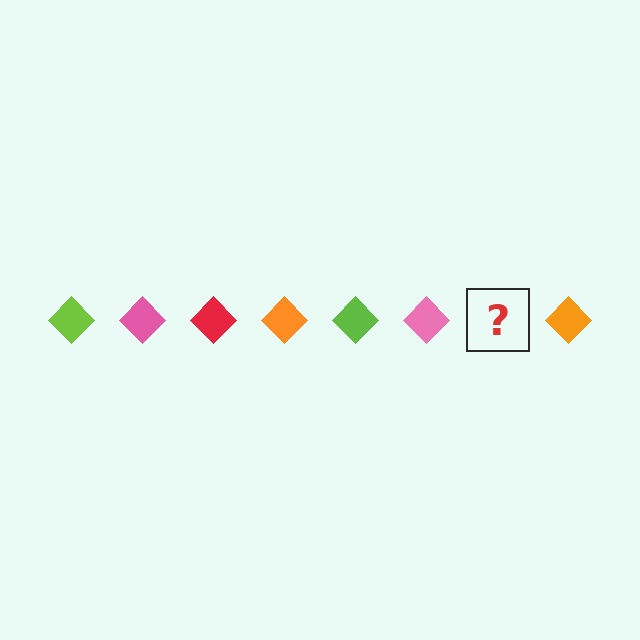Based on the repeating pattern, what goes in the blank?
The blank should be a red diamond.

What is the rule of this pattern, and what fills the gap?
The rule is that the pattern cycles through lime, pink, red, orange diamonds. The gap should be filled with a red diamond.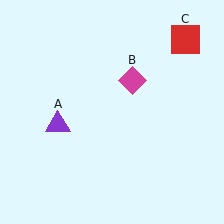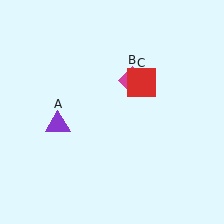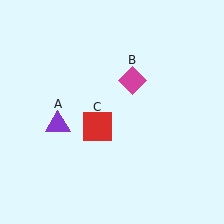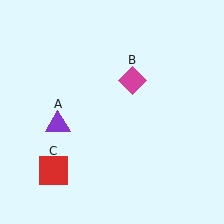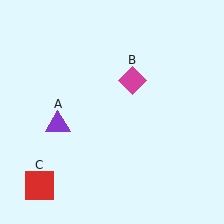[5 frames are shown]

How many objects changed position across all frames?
1 object changed position: red square (object C).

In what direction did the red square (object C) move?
The red square (object C) moved down and to the left.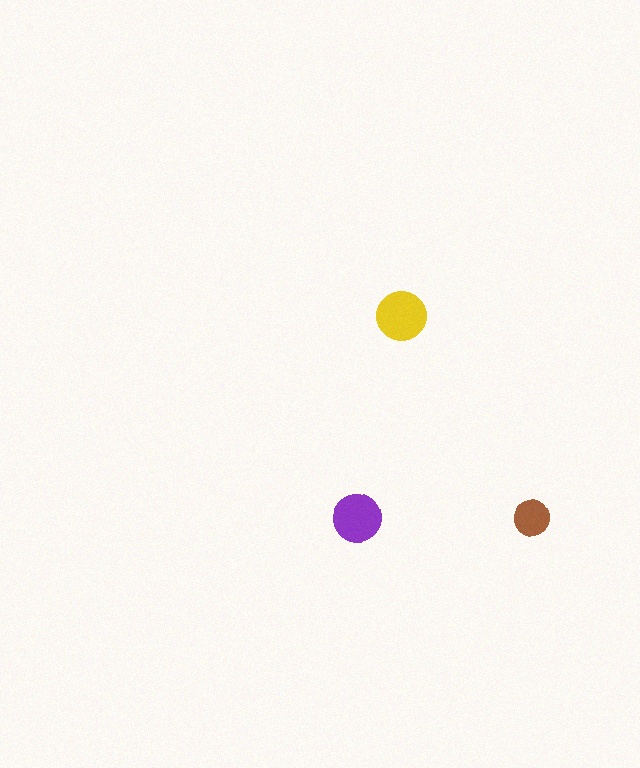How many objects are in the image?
There are 3 objects in the image.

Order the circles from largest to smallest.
the yellow one, the purple one, the brown one.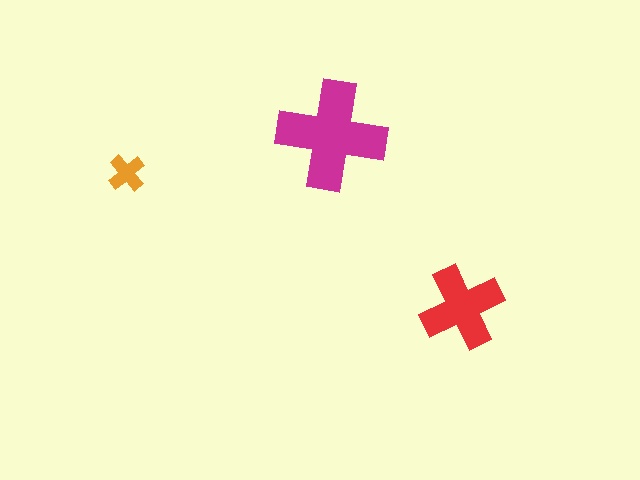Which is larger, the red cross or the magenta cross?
The magenta one.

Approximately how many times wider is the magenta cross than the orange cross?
About 3 times wider.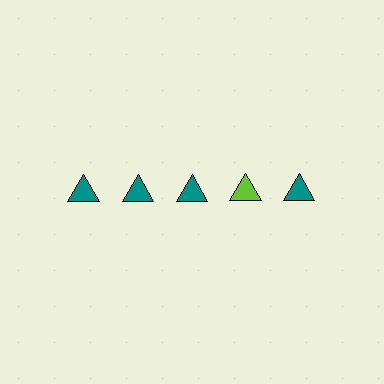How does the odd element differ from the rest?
It has a different color: lime instead of teal.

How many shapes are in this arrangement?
There are 5 shapes arranged in a grid pattern.